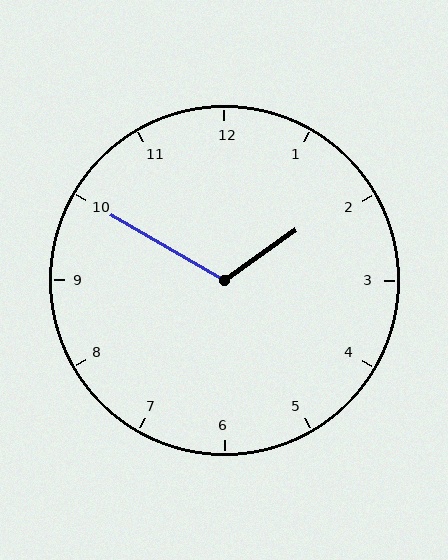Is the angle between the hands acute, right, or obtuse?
It is obtuse.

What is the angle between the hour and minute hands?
Approximately 115 degrees.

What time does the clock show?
1:50.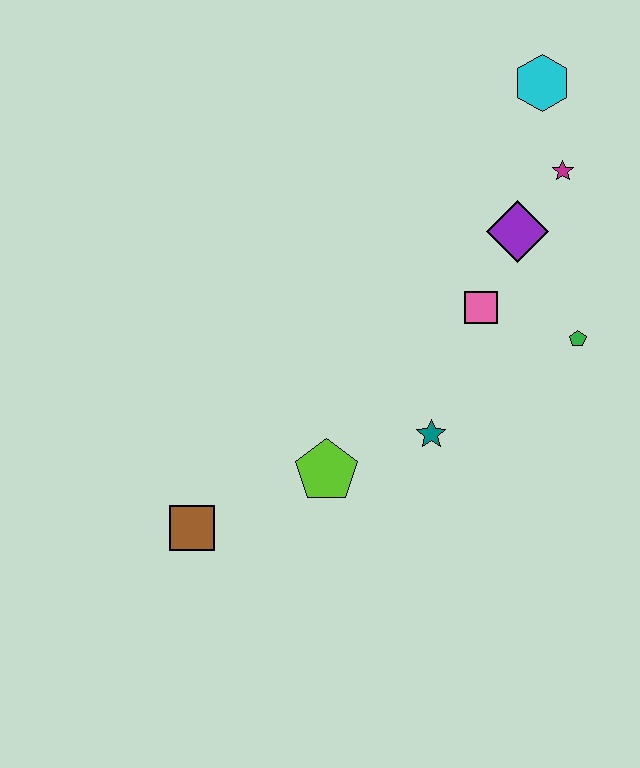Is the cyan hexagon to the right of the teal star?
Yes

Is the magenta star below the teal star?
No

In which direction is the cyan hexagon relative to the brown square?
The cyan hexagon is above the brown square.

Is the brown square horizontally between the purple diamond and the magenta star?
No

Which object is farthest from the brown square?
The cyan hexagon is farthest from the brown square.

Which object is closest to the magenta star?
The purple diamond is closest to the magenta star.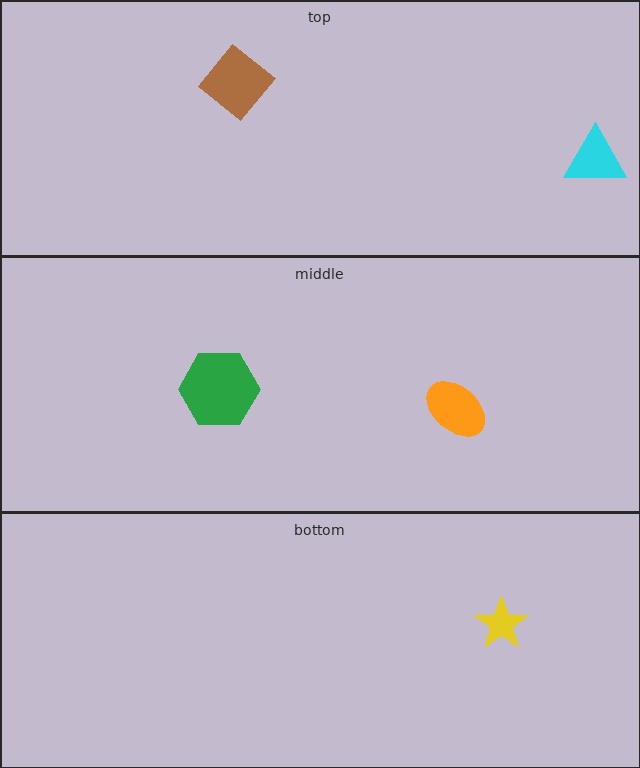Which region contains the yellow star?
The bottom region.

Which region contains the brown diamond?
The top region.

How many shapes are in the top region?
2.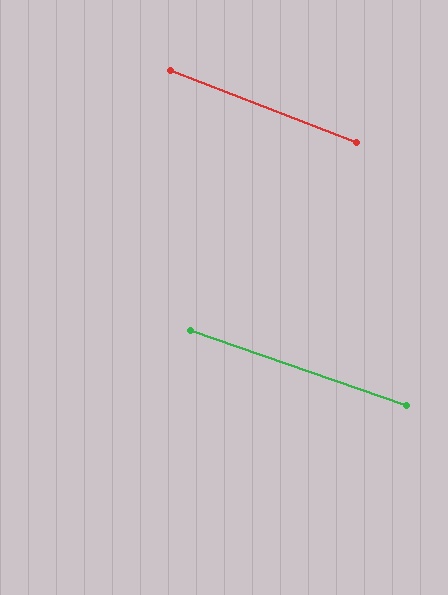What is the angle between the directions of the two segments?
Approximately 2 degrees.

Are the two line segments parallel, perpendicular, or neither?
Parallel — their directions differ by only 2.0°.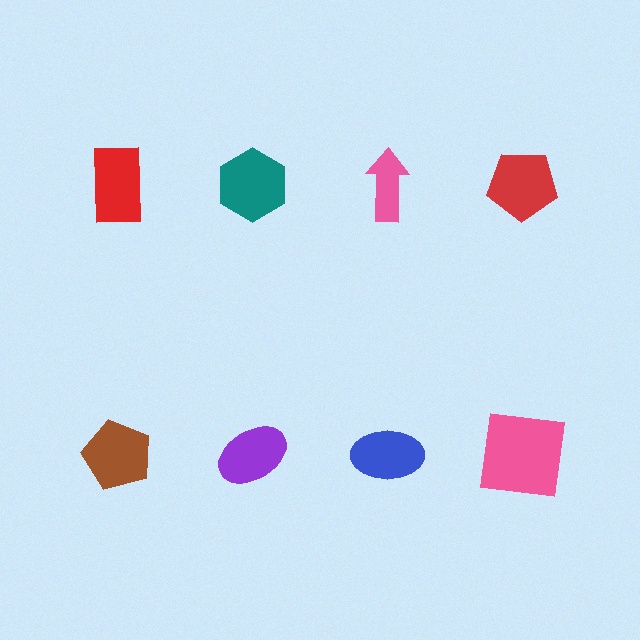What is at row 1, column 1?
A red rectangle.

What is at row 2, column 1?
A brown pentagon.